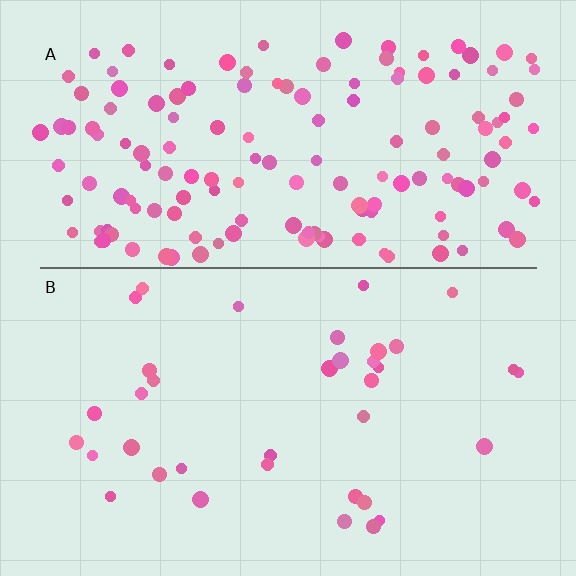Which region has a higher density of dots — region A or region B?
A (the top).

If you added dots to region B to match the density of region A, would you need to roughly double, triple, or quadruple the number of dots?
Approximately quadruple.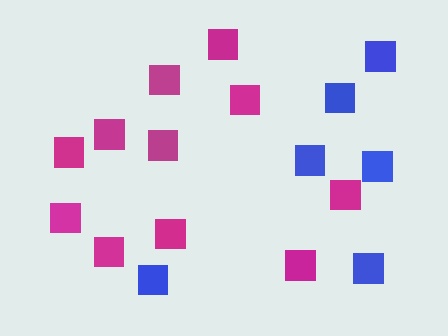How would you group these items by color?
There are 2 groups: one group of magenta squares (11) and one group of blue squares (6).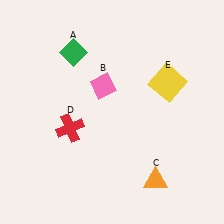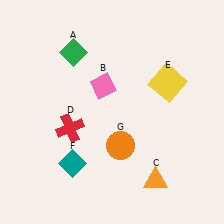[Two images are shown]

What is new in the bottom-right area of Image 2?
An orange circle (G) was added in the bottom-right area of Image 2.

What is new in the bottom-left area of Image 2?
A teal diamond (F) was added in the bottom-left area of Image 2.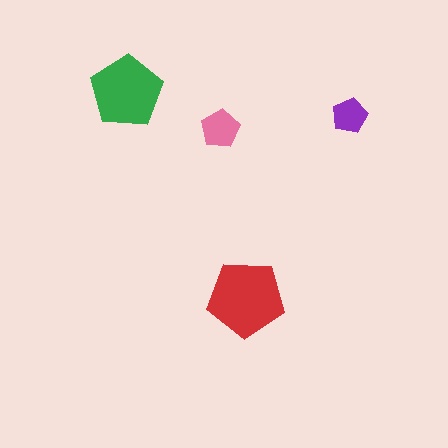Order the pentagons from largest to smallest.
the red one, the green one, the pink one, the purple one.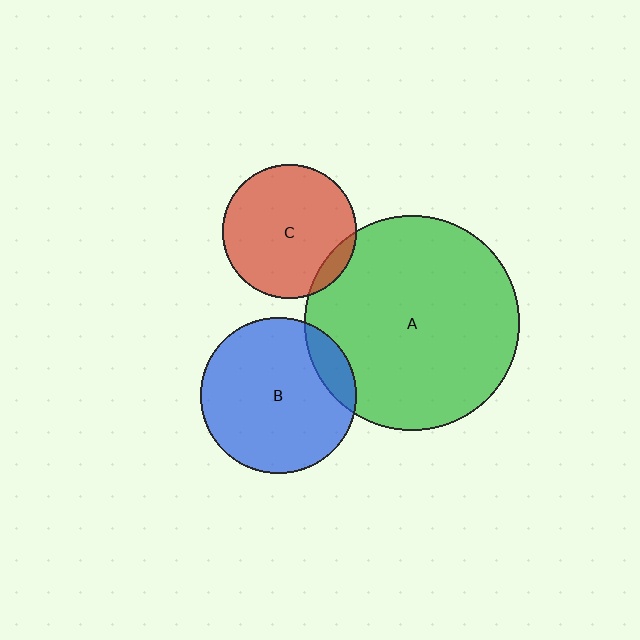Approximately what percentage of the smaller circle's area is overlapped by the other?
Approximately 15%.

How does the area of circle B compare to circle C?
Approximately 1.4 times.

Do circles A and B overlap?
Yes.